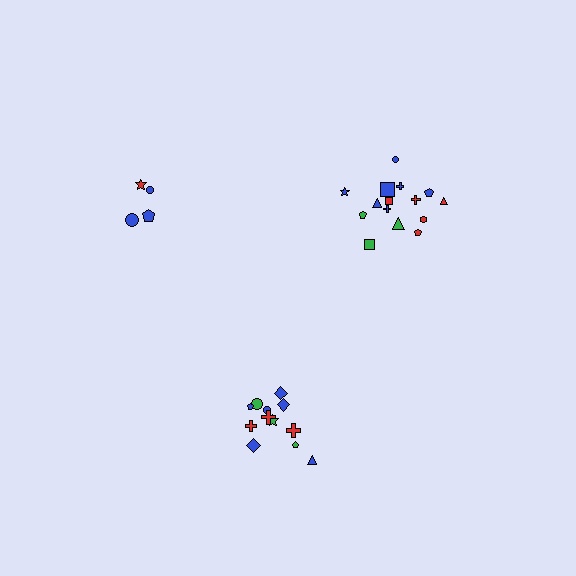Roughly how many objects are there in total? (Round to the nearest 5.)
Roughly 30 objects in total.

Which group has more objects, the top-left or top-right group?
The top-right group.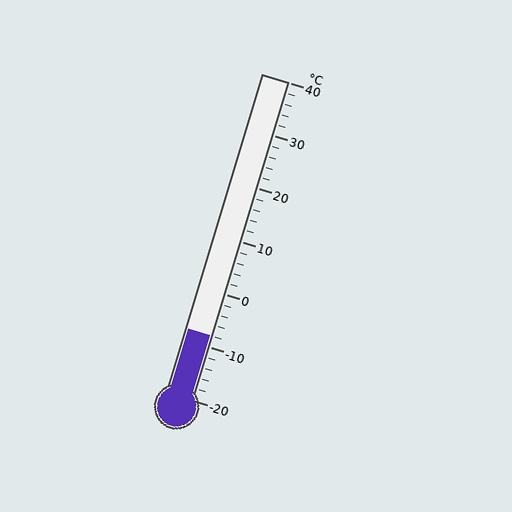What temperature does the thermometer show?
The thermometer shows approximately -8°C.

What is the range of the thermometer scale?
The thermometer scale ranges from -20°C to 40°C.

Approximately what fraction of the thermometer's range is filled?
The thermometer is filled to approximately 20% of its range.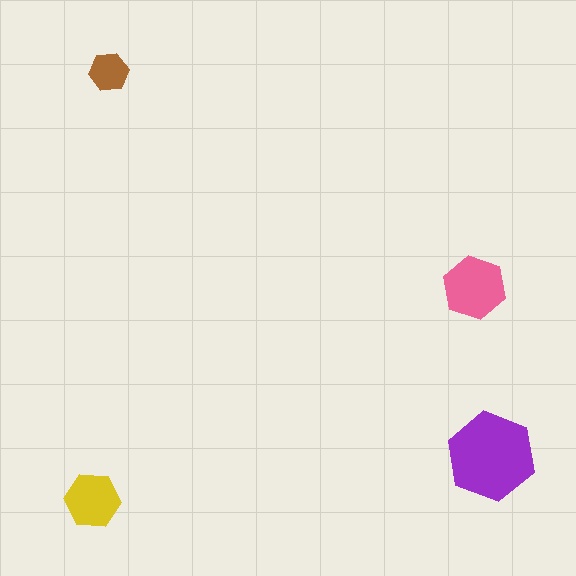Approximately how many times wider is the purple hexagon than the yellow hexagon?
About 1.5 times wider.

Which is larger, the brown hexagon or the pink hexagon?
The pink one.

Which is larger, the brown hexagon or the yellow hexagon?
The yellow one.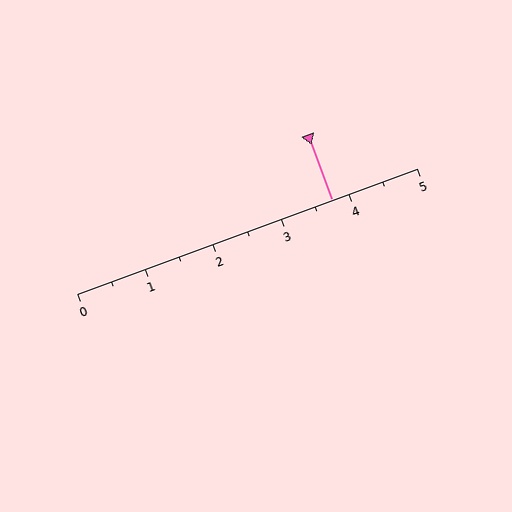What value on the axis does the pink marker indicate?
The marker indicates approximately 3.8.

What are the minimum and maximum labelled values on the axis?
The axis runs from 0 to 5.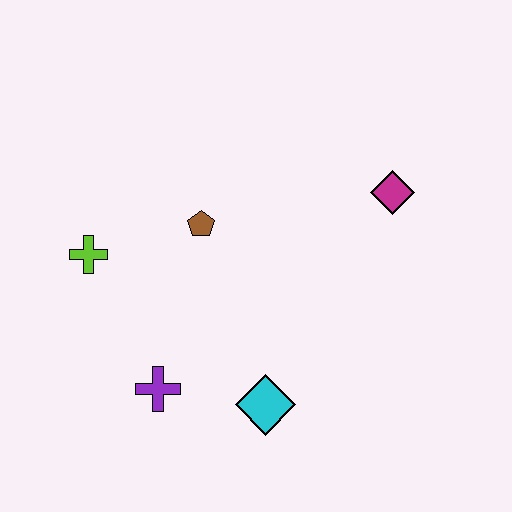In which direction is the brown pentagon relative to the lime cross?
The brown pentagon is to the right of the lime cross.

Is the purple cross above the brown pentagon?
No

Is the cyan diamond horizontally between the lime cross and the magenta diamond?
Yes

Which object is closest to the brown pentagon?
The lime cross is closest to the brown pentagon.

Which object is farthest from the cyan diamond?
The magenta diamond is farthest from the cyan diamond.